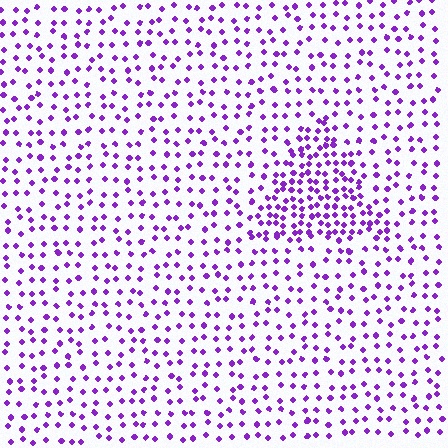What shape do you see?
I see a triangle.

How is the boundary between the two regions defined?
The boundary is defined by a change in element density (approximately 2.1x ratio). All elements are the same color, size, and shape.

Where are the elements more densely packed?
The elements are more densely packed inside the triangle boundary.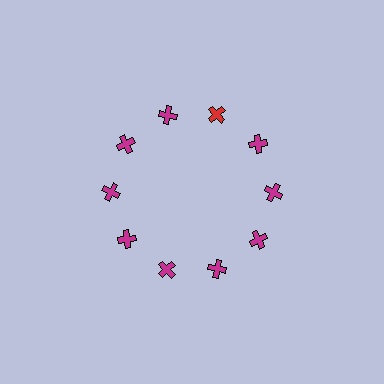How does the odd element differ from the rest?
It has a different color: red instead of magenta.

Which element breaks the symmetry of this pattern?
The red cross at roughly the 1 o'clock position breaks the symmetry. All other shapes are magenta crosses.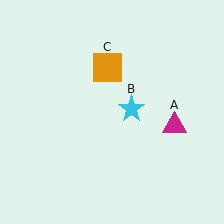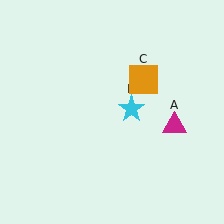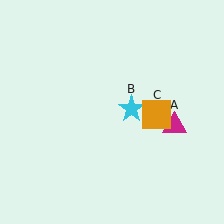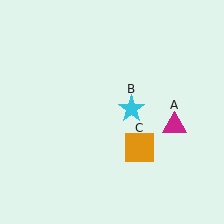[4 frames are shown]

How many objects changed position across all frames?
1 object changed position: orange square (object C).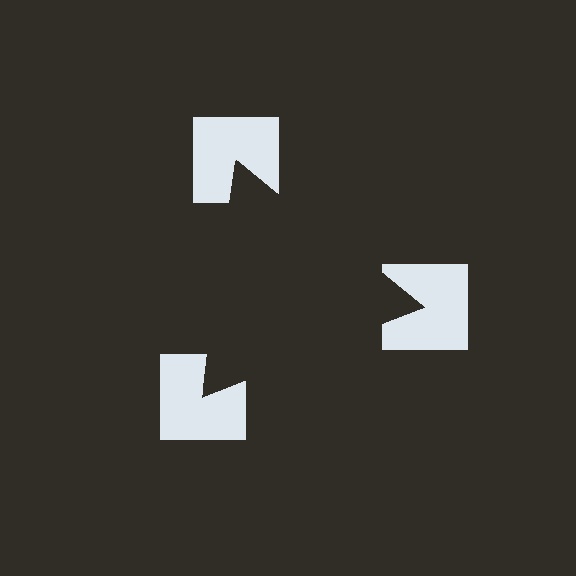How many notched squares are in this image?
There are 3 — one at each vertex of the illusory triangle.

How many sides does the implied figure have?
3 sides.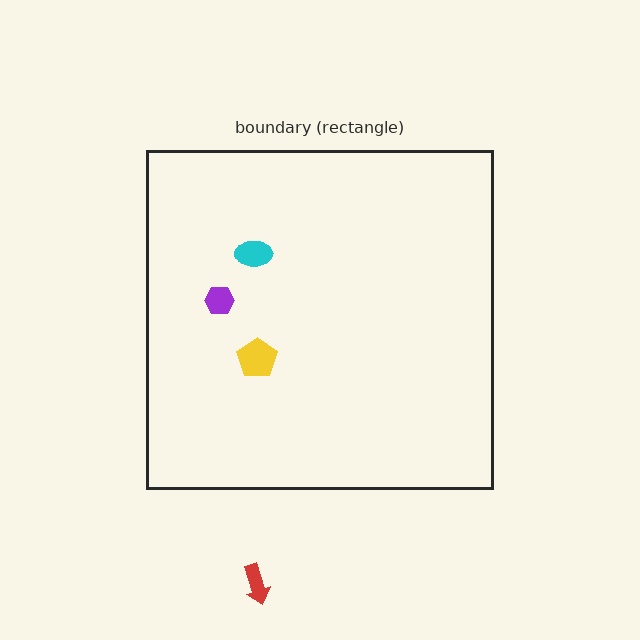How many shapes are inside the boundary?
3 inside, 1 outside.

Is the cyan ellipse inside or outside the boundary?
Inside.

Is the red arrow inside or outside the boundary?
Outside.